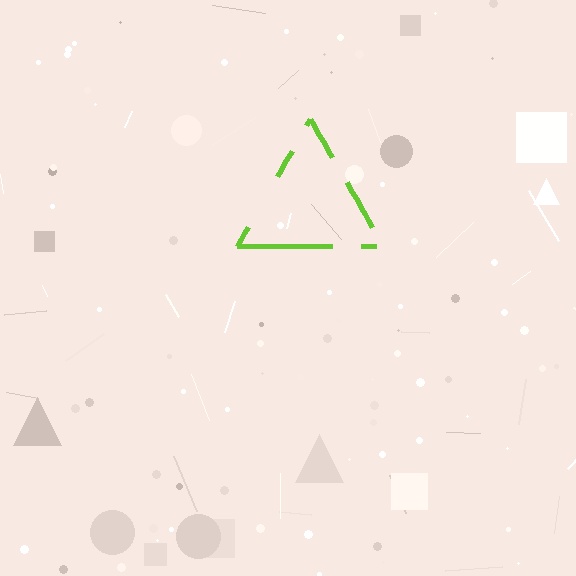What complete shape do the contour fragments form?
The contour fragments form a triangle.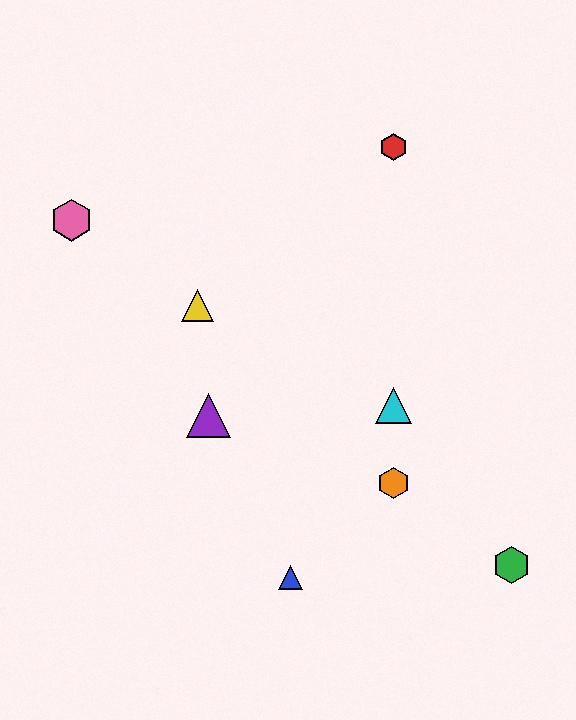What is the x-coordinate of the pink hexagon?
The pink hexagon is at x≈72.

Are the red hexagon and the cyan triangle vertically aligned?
Yes, both are at x≈394.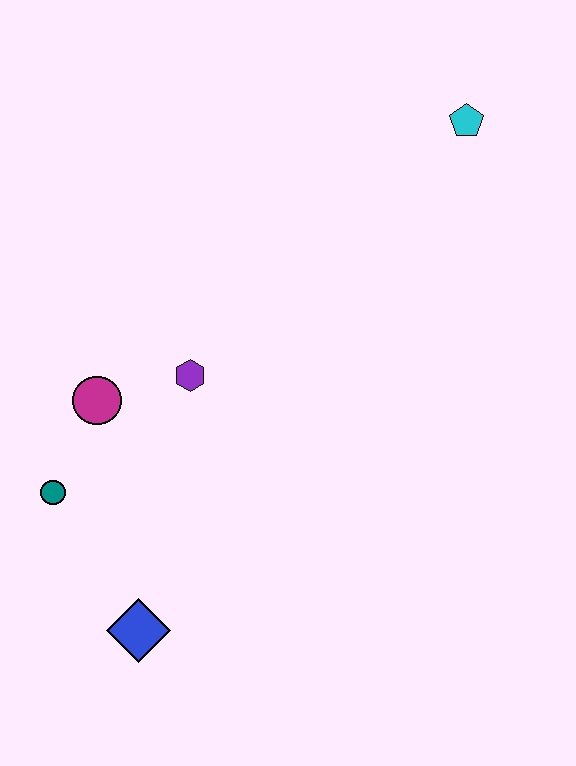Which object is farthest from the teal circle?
The cyan pentagon is farthest from the teal circle.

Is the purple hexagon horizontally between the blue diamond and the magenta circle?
No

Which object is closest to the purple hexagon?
The magenta circle is closest to the purple hexagon.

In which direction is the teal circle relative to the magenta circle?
The teal circle is below the magenta circle.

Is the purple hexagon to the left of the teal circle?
No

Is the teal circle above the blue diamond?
Yes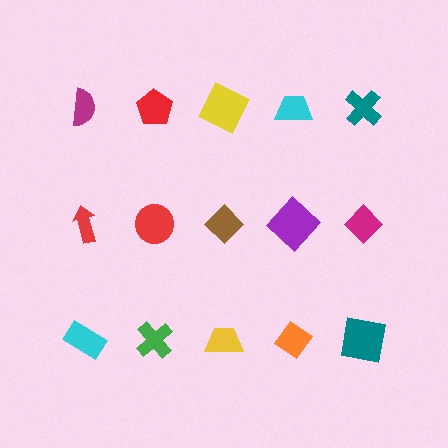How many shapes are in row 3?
5 shapes.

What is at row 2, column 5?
A magenta diamond.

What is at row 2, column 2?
A red circle.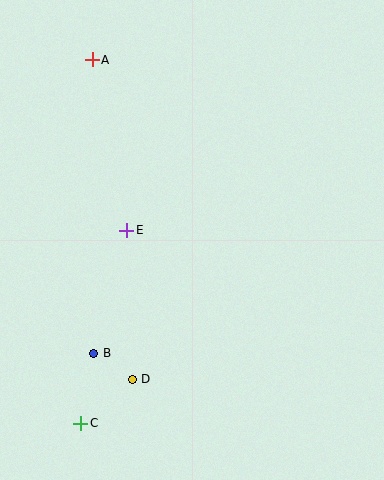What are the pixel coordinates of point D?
Point D is at (132, 379).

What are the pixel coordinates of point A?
Point A is at (92, 60).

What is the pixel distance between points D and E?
The distance between D and E is 149 pixels.